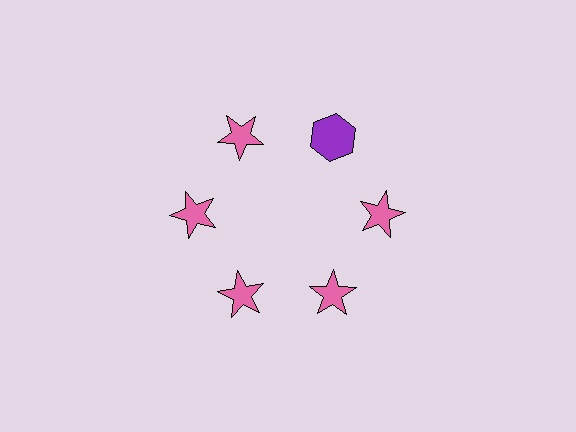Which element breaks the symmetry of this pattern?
The purple hexagon at roughly the 1 o'clock position breaks the symmetry. All other shapes are pink stars.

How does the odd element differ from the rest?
It differs in both color (purple instead of pink) and shape (hexagon instead of star).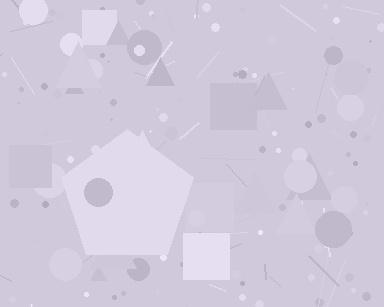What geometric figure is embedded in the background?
A pentagon is embedded in the background.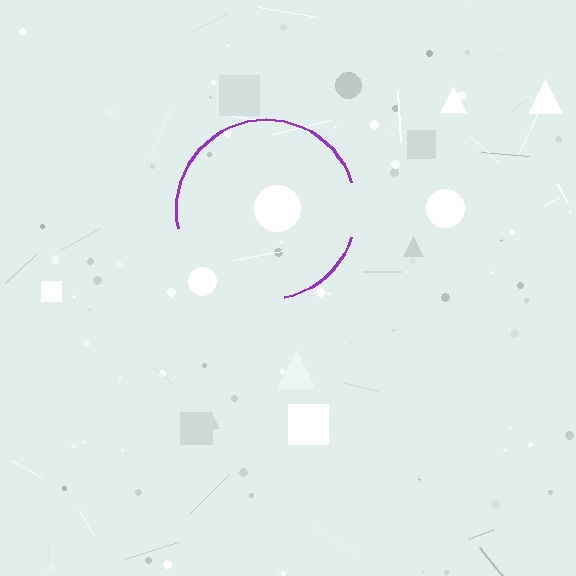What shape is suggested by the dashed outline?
The dashed outline suggests a circle.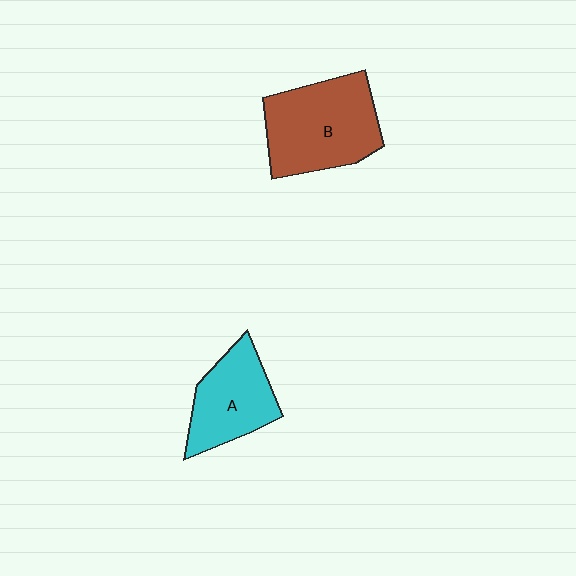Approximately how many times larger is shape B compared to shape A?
Approximately 1.4 times.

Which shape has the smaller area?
Shape A (cyan).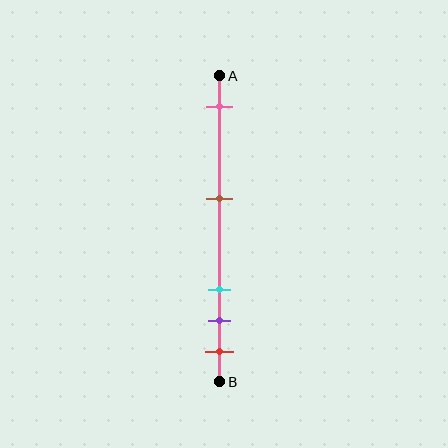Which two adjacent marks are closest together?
The purple and red marks are the closest adjacent pair.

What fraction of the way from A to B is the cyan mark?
The cyan mark is approximately 70% (0.7) of the way from A to B.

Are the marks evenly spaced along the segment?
No, the marks are not evenly spaced.